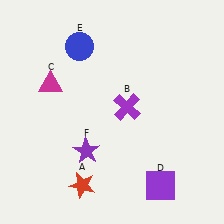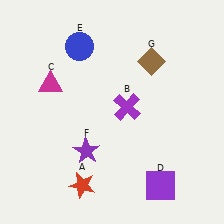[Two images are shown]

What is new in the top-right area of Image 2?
A brown diamond (G) was added in the top-right area of Image 2.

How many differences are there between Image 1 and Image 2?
There is 1 difference between the two images.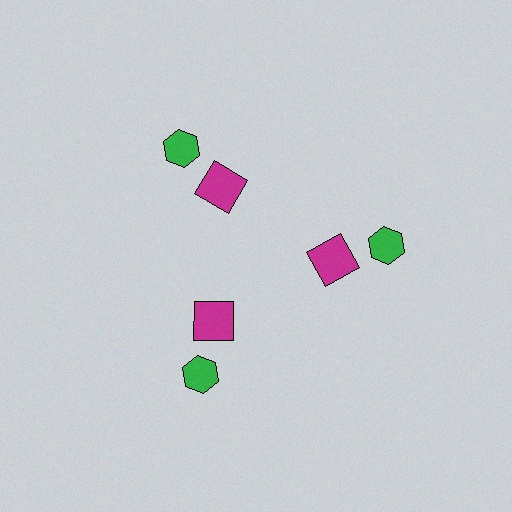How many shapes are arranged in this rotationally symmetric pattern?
There are 6 shapes, arranged in 3 groups of 2.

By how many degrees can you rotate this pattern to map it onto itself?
The pattern maps onto itself every 120 degrees of rotation.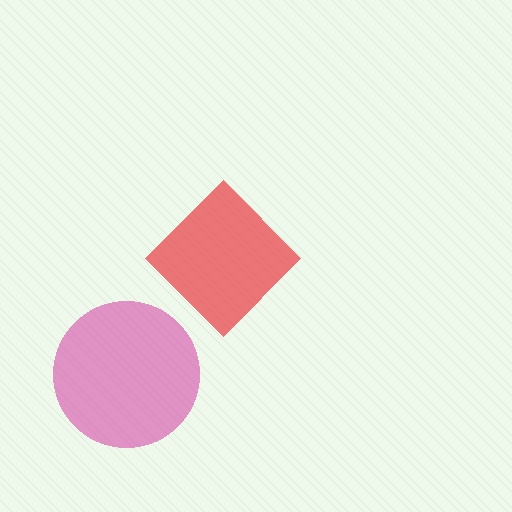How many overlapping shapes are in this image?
There are 2 overlapping shapes in the image.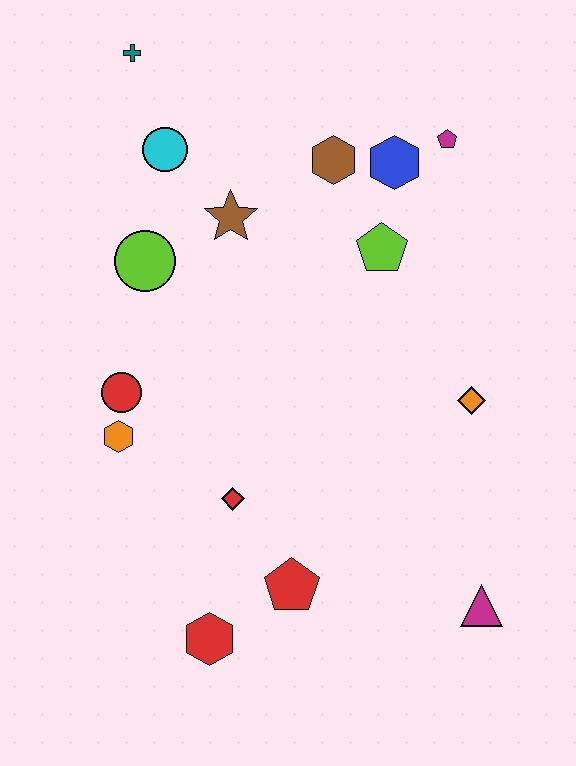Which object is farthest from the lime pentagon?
The red hexagon is farthest from the lime pentagon.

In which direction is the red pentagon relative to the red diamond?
The red pentagon is below the red diamond.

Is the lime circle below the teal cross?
Yes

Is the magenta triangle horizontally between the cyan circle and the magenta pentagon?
No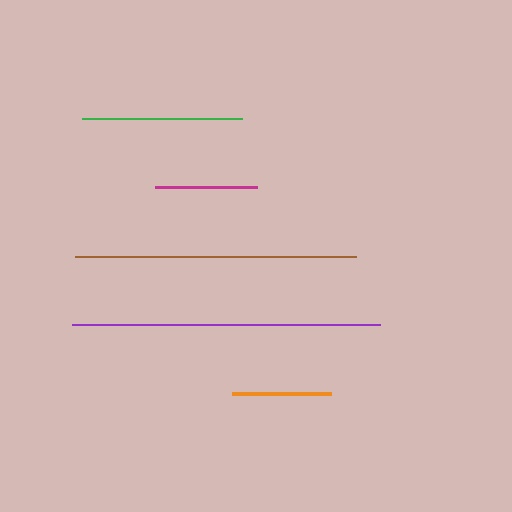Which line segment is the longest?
The purple line is the longest at approximately 307 pixels.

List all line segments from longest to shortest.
From longest to shortest: purple, brown, green, magenta, orange.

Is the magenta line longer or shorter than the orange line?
The magenta line is longer than the orange line.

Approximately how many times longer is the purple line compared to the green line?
The purple line is approximately 1.9 times the length of the green line.